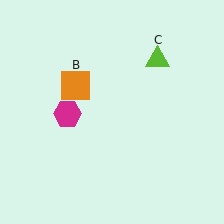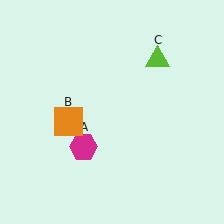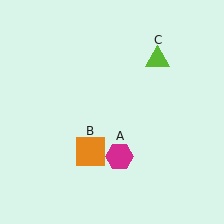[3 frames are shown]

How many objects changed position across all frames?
2 objects changed position: magenta hexagon (object A), orange square (object B).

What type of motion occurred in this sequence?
The magenta hexagon (object A), orange square (object B) rotated counterclockwise around the center of the scene.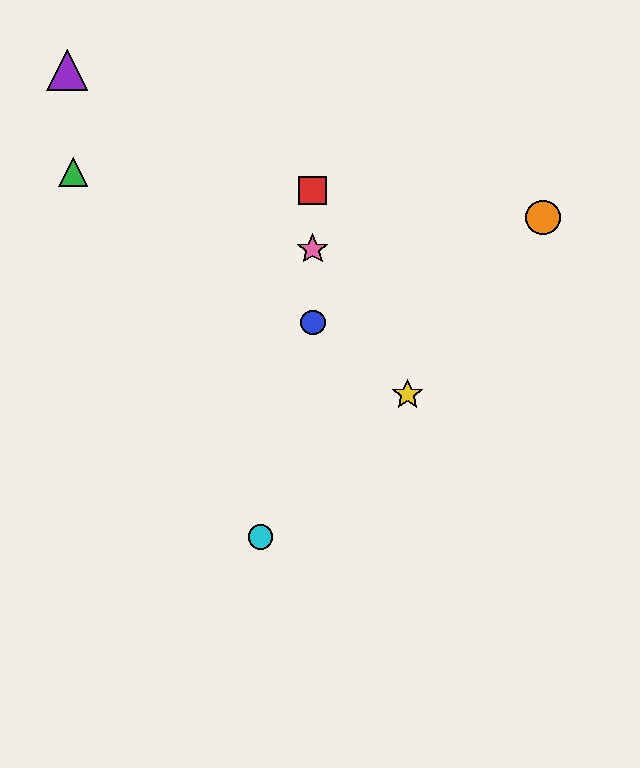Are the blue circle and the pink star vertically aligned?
Yes, both are at x≈313.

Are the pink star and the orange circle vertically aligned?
No, the pink star is at x≈313 and the orange circle is at x≈543.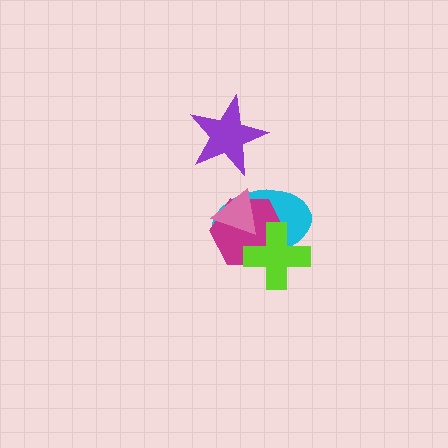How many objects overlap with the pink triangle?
2 objects overlap with the pink triangle.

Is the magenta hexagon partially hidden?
Yes, it is partially covered by another shape.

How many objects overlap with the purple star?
0 objects overlap with the purple star.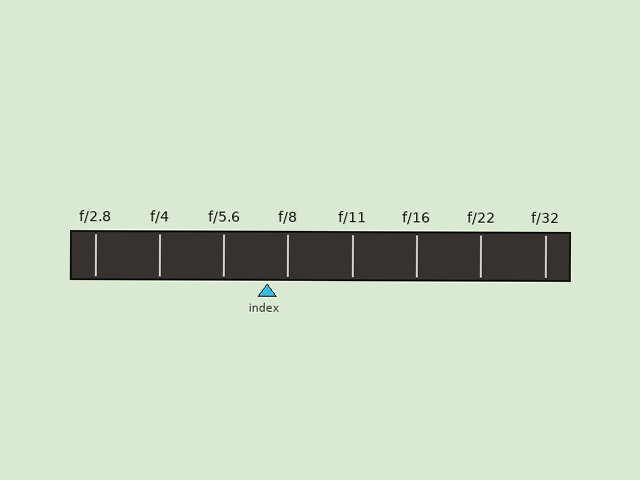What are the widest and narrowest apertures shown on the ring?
The widest aperture shown is f/2.8 and the narrowest is f/32.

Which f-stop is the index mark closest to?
The index mark is closest to f/8.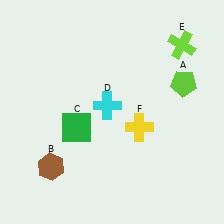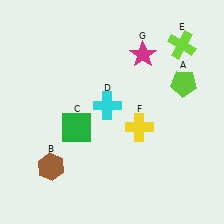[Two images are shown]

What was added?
A magenta star (G) was added in Image 2.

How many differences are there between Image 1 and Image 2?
There is 1 difference between the two images.